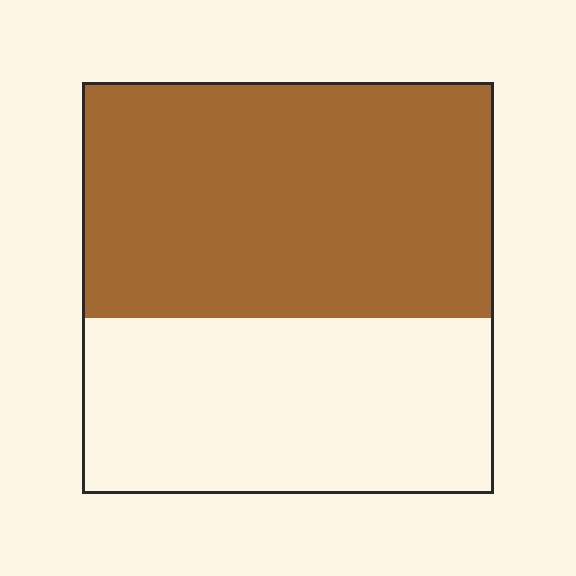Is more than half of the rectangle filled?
Yes.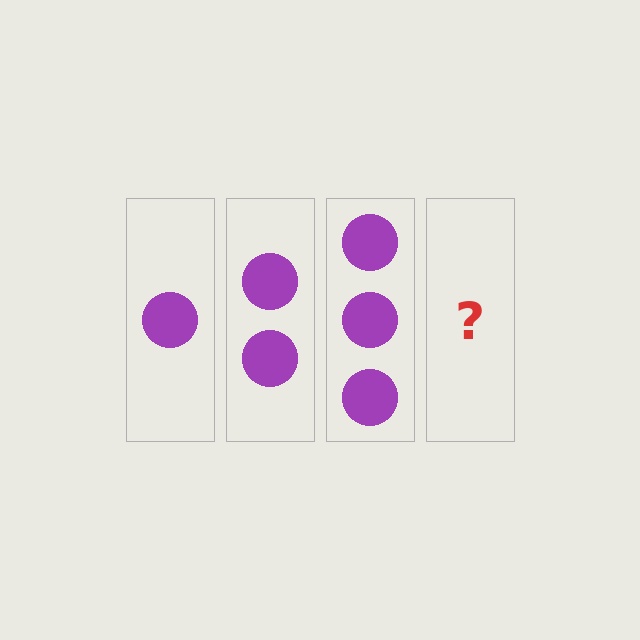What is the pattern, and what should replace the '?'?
The pattern is that each step adds one more circle. The '?' should be 4 circles.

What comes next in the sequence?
The next element should be 4 circles.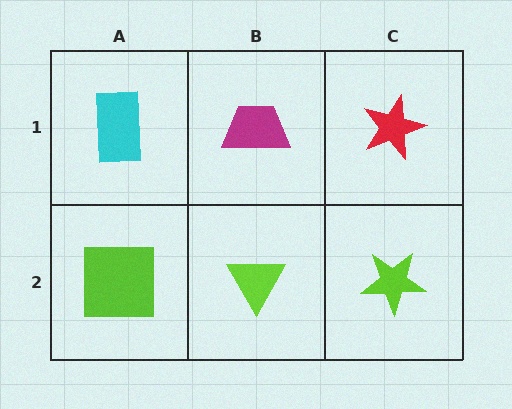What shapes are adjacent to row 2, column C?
A red star (row 1, column C), a lime triangle (row 2, column B).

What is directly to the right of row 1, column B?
A red star.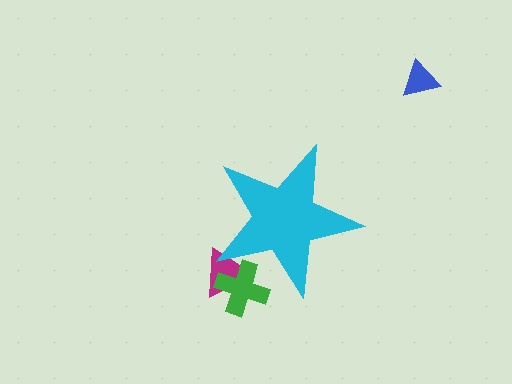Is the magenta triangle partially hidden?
Yes, the magenta triangle is partially hidden behind the cyan star.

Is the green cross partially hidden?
Yes, the green cross is partially hidden behind the cyan star.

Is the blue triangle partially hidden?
No, the blue triangle is fully visible.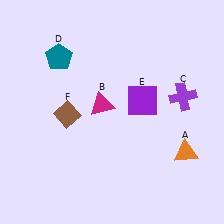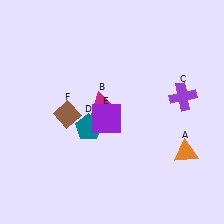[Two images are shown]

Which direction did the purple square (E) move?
The purple square (E) moved left.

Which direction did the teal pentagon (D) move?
The teal pentagon (D) moved down.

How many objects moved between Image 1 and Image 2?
2 objects moved between the two images.